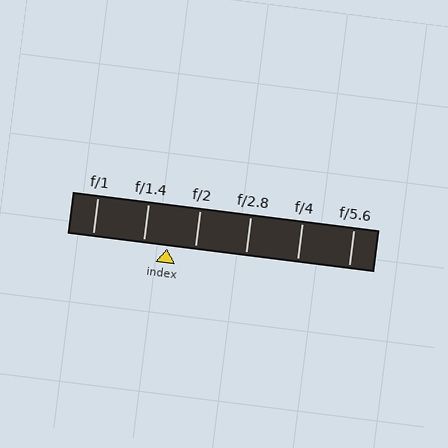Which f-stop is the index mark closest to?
The index mark is closest to f/1.4.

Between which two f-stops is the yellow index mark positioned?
The index mark is between f/1.4 and f/2.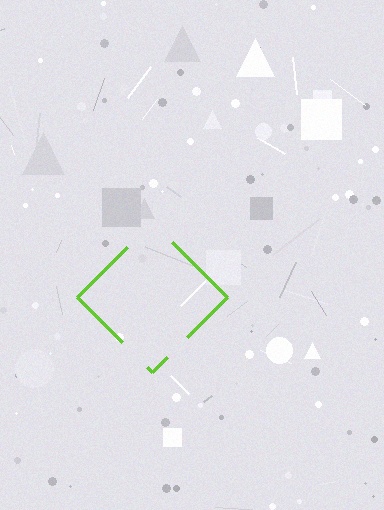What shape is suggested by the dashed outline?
The dashed outline suggests a diamond.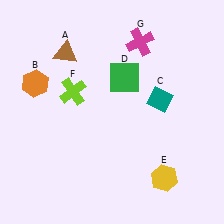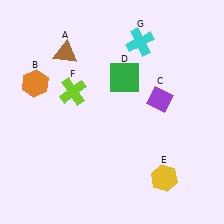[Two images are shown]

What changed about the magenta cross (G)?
In Image 1, G is magenta. In Image 2, it changed to cyan.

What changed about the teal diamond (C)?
In Image 1, C is teal. In Image 2, it changed to purple.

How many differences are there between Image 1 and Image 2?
There are 2 differences between the two images.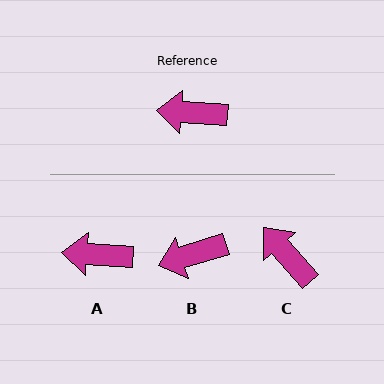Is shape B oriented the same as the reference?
No, it is off by about 21 degrees.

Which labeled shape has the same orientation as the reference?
A.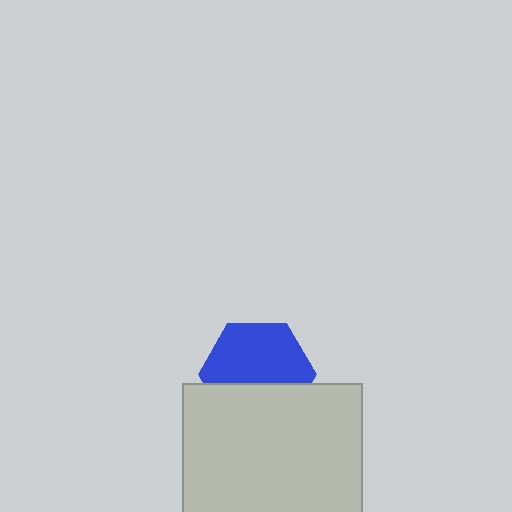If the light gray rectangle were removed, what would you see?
You would see the complete blue hexagon.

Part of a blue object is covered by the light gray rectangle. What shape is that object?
It is a hexagon.